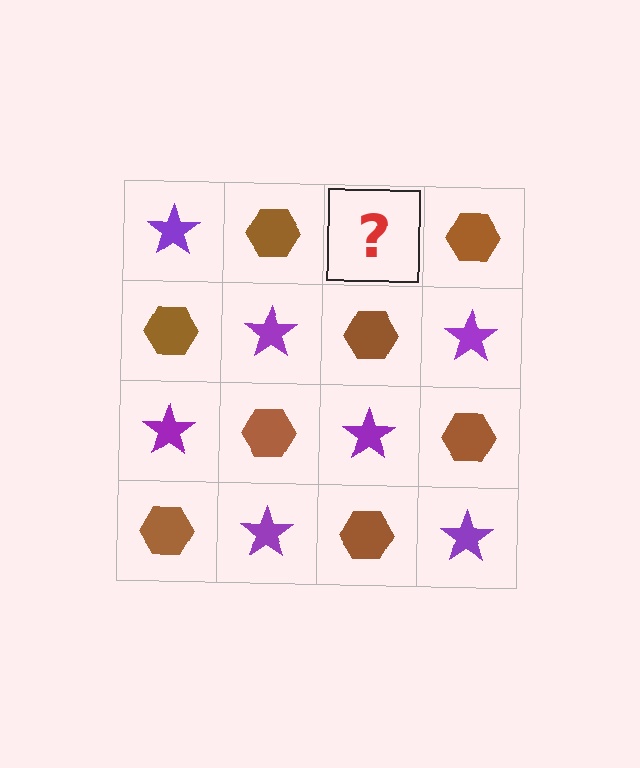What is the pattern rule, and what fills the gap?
The rule is that it alternates purple star and brown hexagon in a checkerboard pattern. The gap should be filled with a purple star.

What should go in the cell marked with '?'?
The missing cell should contain a purple star.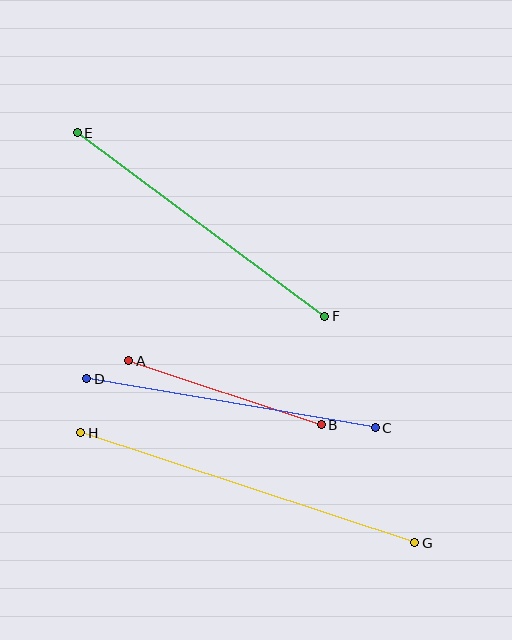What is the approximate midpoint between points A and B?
The midpoint is at approximately (225, 393) pixels.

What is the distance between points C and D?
The distance is approximately 293 pixels.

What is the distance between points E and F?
The distance is approximately 308 pixels.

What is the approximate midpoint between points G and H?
The midpoint is at approximately (248, 488) pixels.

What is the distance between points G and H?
The distance is approximately 351 pixels.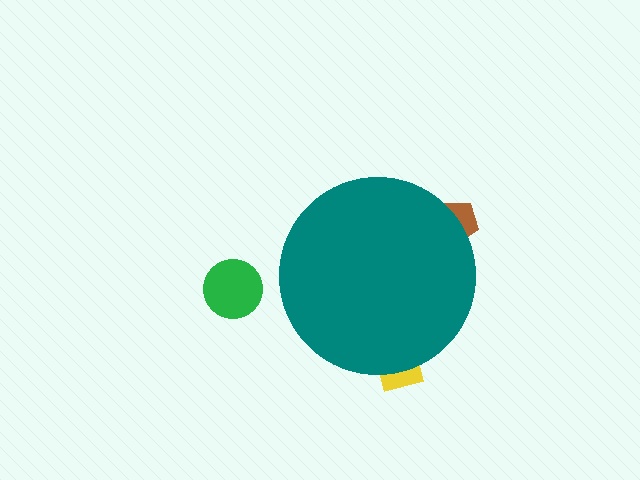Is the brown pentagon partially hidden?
Yes, the brown pentagon is partially hidden behind the teal circle.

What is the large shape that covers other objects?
A teal circle.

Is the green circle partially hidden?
No, the green circle is fully visible.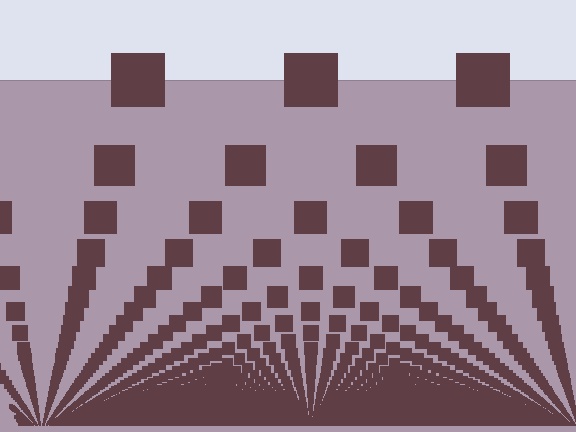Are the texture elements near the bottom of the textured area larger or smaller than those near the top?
Smaller. The gradient is inverted — elements near the bottom are smaller and denser.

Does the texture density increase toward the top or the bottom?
Density increases toward the bottom.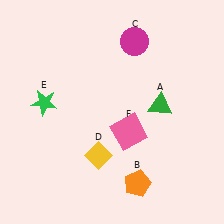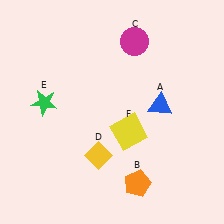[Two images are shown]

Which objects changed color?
A changed from green to blue. F changed from pink to yellow.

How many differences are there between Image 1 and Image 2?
There are 2 differences between the two images.